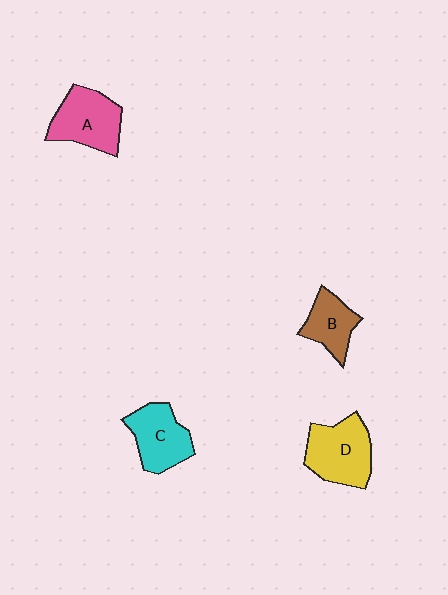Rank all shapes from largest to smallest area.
From largest to smallest: D (yellow), A (pink), C (cyan), B (brown).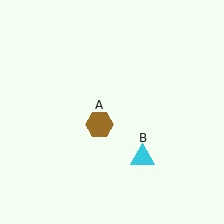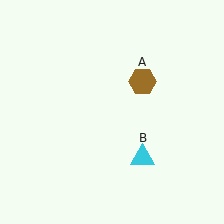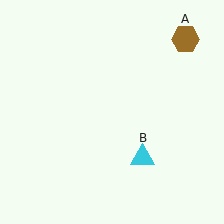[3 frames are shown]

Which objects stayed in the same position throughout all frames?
Cyan triangle (object B) remained stationary.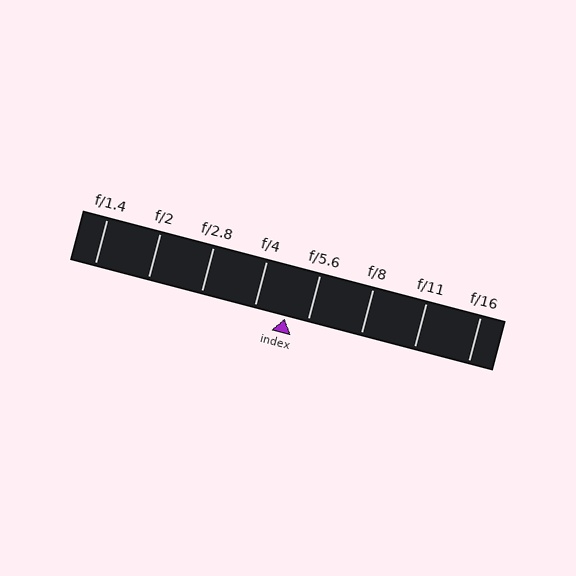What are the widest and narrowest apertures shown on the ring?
The widest aperture shown is f/1.4 and the narrowest is f/16.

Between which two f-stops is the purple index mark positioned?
The index mark is between f/4 and f/5.6.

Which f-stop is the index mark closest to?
The index mark is closest to f/5.6.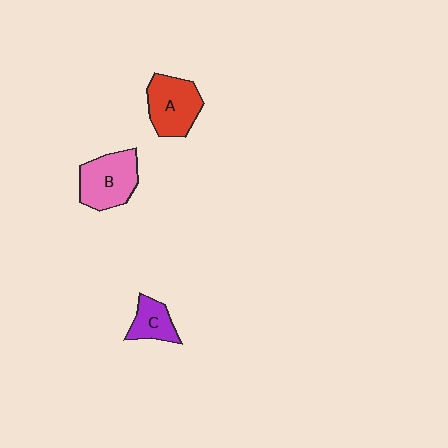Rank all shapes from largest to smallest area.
From largest to smallest: B (pink), A (red), C (purple).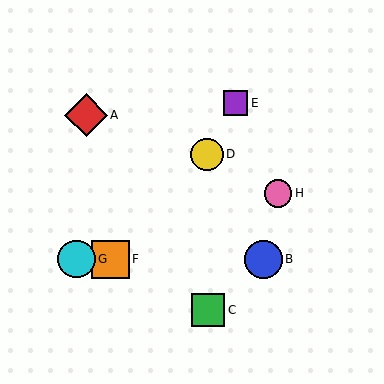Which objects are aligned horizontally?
Objects B, F, G are aligned horizontally.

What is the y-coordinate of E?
Object E is at y≈103.